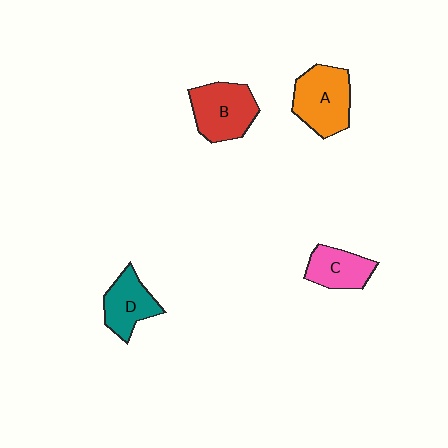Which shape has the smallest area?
Shape C (pink).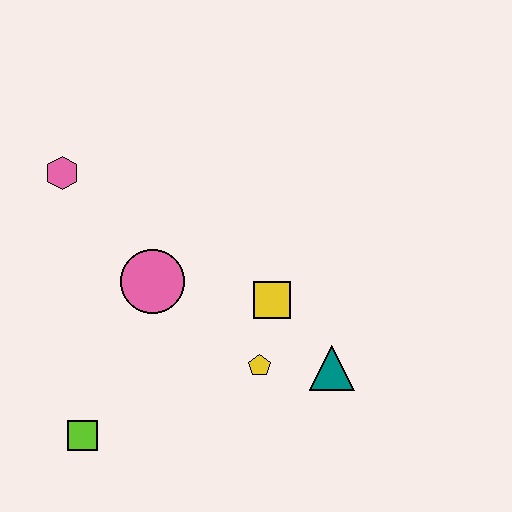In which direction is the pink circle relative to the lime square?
The pink circle is above the lime square.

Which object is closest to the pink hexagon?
The pink circle is closest to the pink hexagon.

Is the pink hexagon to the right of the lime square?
No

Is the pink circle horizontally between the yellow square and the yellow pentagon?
No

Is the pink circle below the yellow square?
No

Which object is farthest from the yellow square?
The pink hexagon is farthest from the yellow square.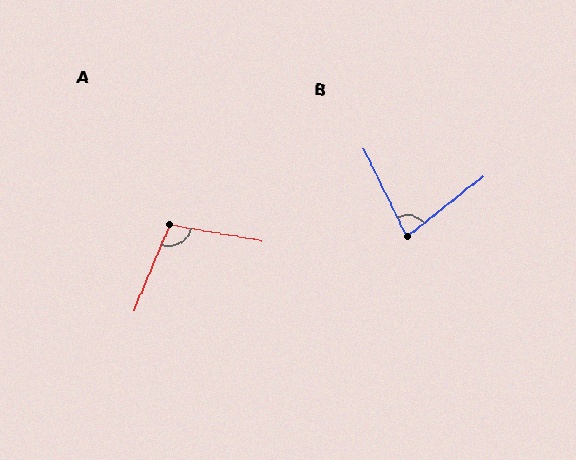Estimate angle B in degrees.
Approximately 78 degrees.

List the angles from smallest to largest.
B (78°), A (102°).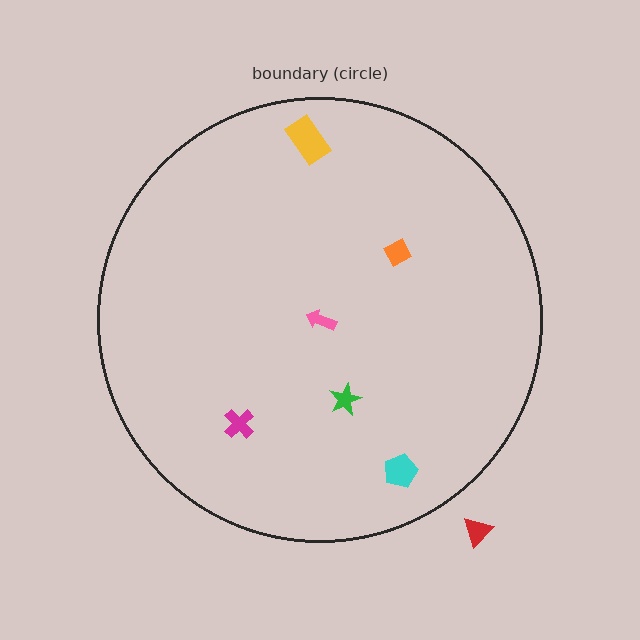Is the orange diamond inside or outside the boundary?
Inside.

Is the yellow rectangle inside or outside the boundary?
Inside.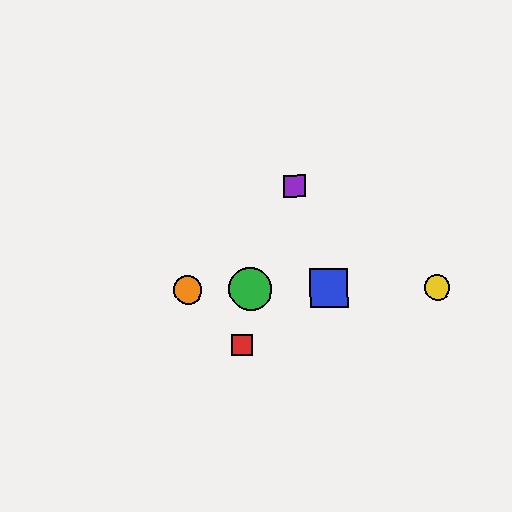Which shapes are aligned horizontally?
The blue square, the green circle, the yellow circle, the orange circle are aligned horizontally.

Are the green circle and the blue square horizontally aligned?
Yes, both are at y≈289.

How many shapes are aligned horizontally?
4 shapes (the blue square, the green circle, the yellow circle, the orange circle) are aligned horizontally.